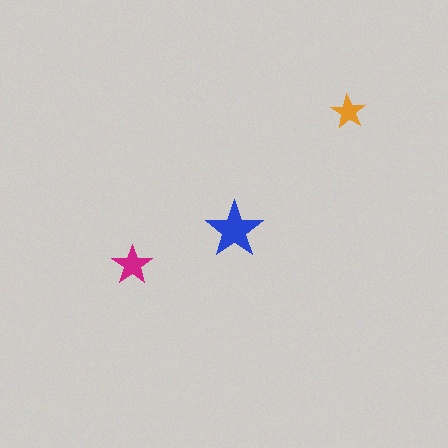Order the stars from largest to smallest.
the blue one, the magenta one, the orange one.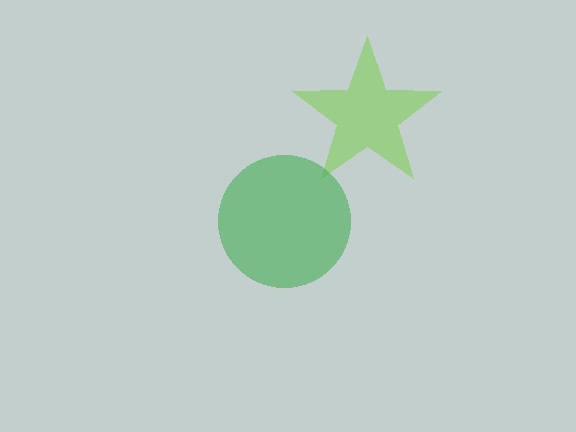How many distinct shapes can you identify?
There are 2 distinct shapes: a lime star, a green circle.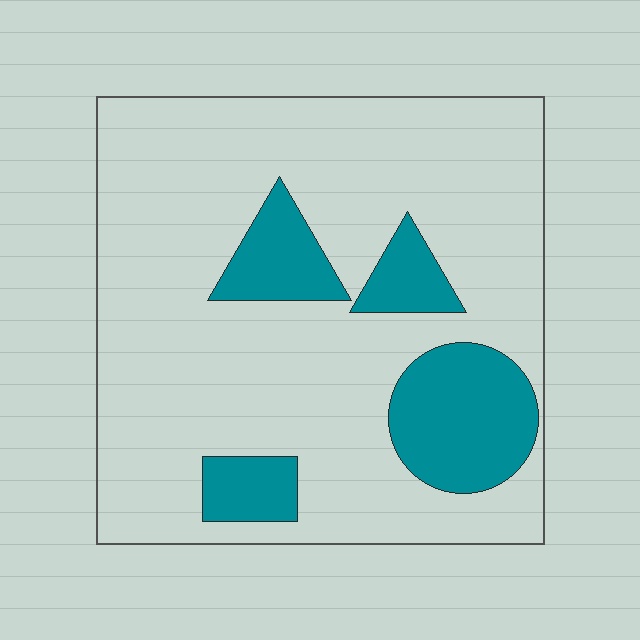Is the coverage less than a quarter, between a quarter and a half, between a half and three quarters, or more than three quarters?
Less than a quarter.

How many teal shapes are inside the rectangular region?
4.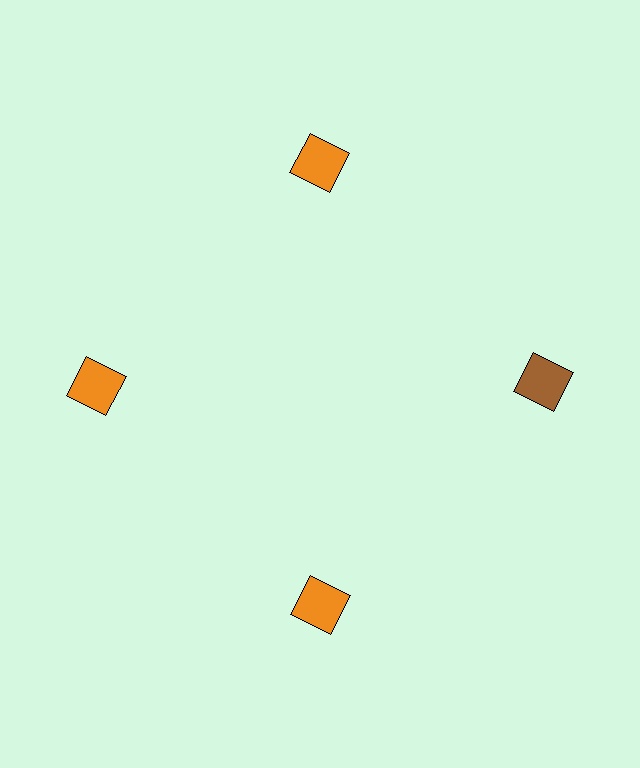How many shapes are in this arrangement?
There are 4 shapes arranged in a ring pattern.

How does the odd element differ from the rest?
It has a different color: brown instead of orange.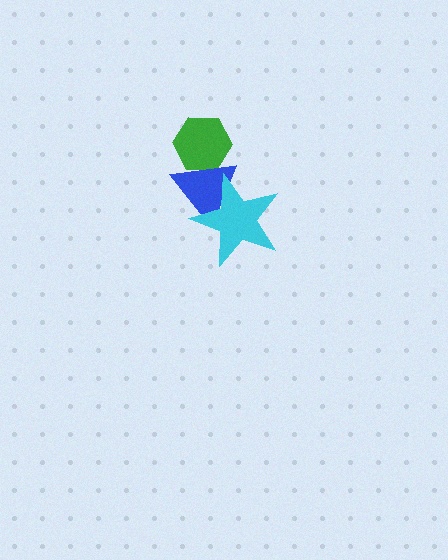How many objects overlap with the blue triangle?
2 objects overlap with the blue triangle.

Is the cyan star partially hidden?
No, no other shape covers it.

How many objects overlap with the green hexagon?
1 object overlaps with the green hexagon.